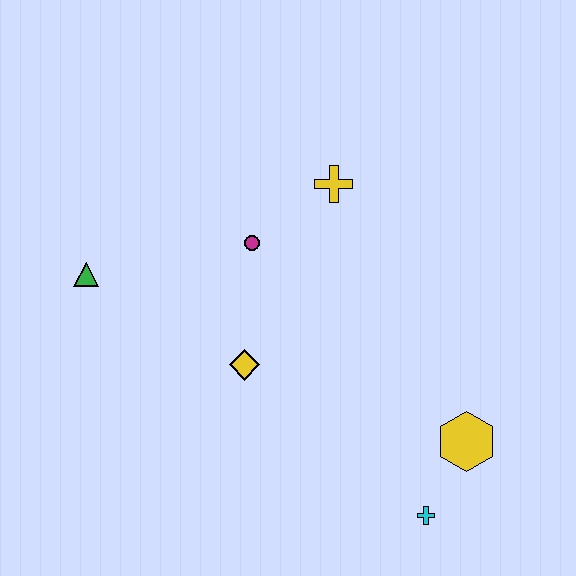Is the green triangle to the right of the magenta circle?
No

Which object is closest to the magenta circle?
The yellow cross is closest to the magenta circle.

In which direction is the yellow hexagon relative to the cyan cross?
The yellow hexagon is above the cyan cross.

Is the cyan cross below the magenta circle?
Yes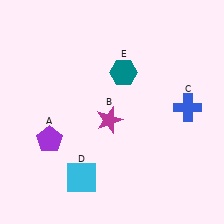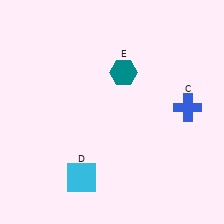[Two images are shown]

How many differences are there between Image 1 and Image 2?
There are 2 differences between the two images.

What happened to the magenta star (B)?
The magenta star (B) was removed in Image 2. It was in the bottom-left area of Image 1.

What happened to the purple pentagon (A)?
The purple pentagon (A) was removed in Image 2. It was in the bottom-left area of Image 1.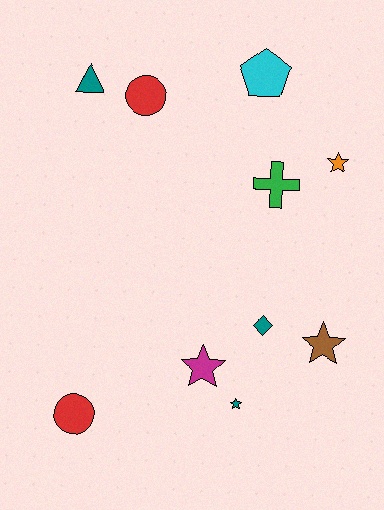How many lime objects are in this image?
There are no lime objects.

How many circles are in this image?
There are 2 circles.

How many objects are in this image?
There are 10 objects.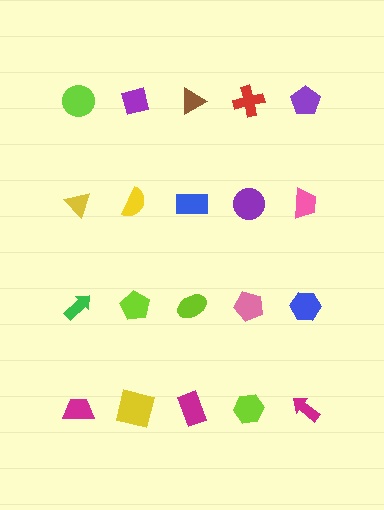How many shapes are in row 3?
5 shapes.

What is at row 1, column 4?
A red cross.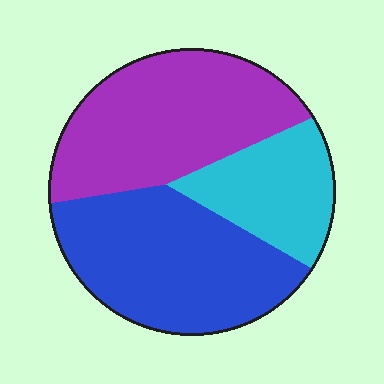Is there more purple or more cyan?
Purple.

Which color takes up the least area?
Cyan, at roughly 20%.